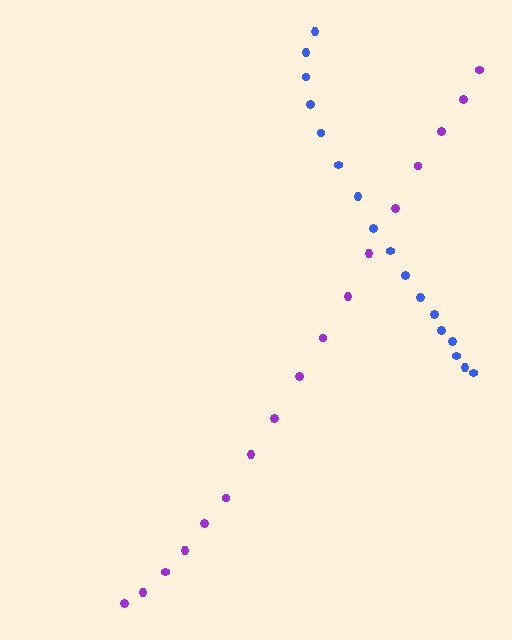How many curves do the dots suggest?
There are 2 distinct paths.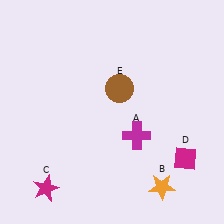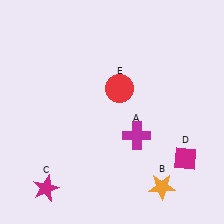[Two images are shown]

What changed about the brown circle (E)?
In Image 1, E is brown. In Image 2, it changed to red.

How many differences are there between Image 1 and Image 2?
There is 1 difference between the two images.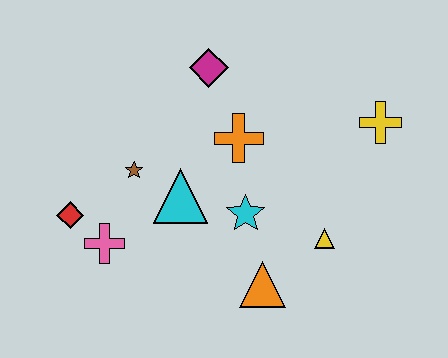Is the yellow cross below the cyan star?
No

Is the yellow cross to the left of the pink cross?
No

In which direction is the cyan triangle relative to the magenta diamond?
The cyan triangle is below the magenta diamond.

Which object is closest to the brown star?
The cyan triangle is closest to the brown star.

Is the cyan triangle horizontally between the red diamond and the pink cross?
No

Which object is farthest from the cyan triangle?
The yellow cross is farthest from the cyan triangle.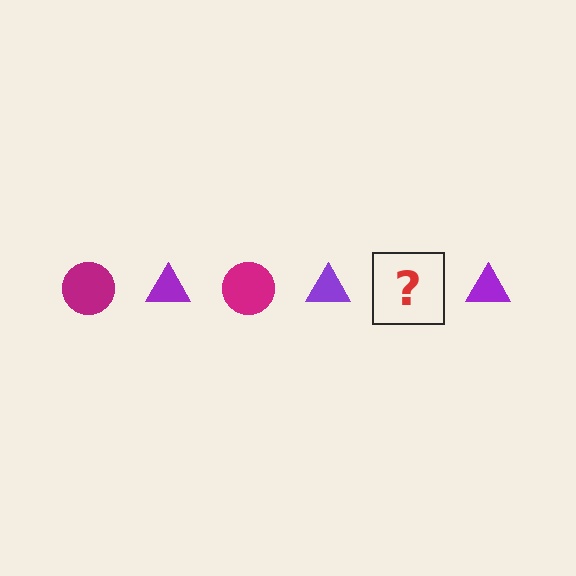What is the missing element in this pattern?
The missing element is a magenta circle.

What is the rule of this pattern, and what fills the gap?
The rule is that the pattern alternates between magenta circle and purple triangle. The gap should be filled with a magenta circle.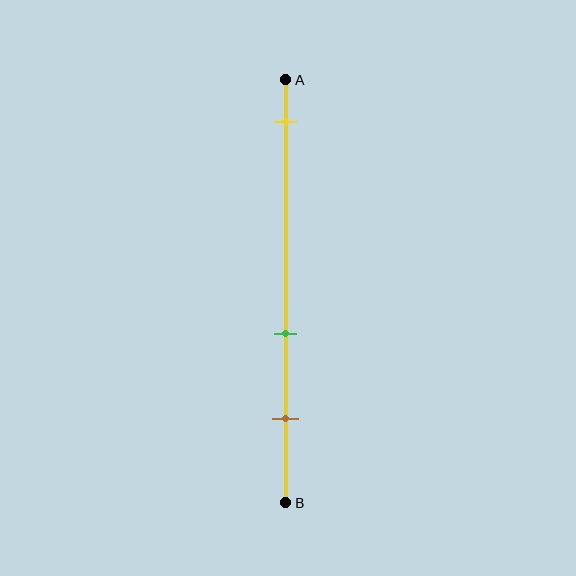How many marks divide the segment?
There are 3 marks dividing the segment.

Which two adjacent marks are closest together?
The green and brown marks are the closest adjacent pair.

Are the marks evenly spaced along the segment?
No, the marks are not evenly spaced.